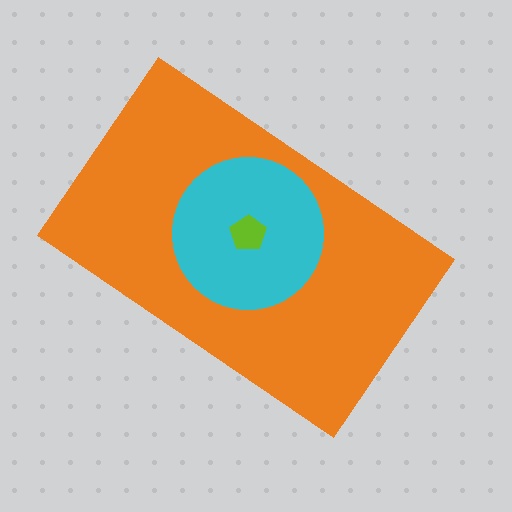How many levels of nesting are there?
3.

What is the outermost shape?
The orange rectangle.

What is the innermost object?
The lime pentagon.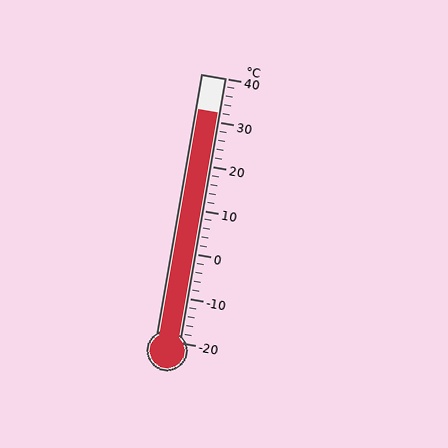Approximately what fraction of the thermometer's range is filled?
The thermometer is filled to approximately 85% of its range.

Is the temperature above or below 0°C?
The temperature is above 0°C.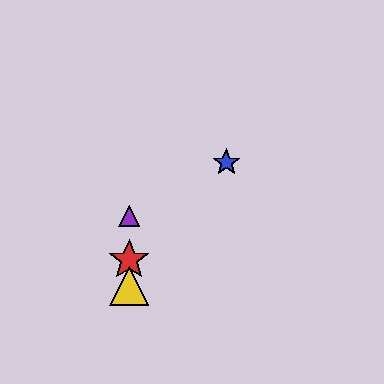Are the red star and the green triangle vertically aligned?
Yes, both are at x≈129.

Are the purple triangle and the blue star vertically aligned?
No, the purple triangle is at x≈129 and the blue star is at x≈226.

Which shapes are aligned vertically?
The red star, the green triangle, the yellow triangle, the purple triangle are aligned vertically.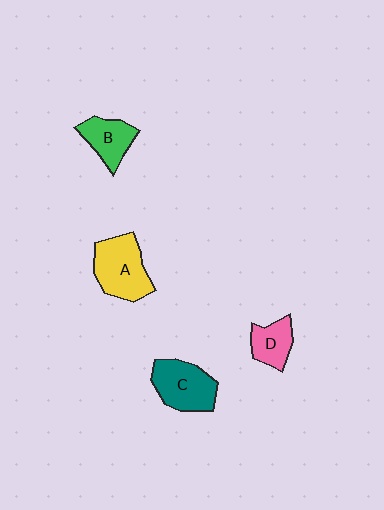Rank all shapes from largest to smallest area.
From largest to smallest: A (yellow), C (teal), B (green), D (pink).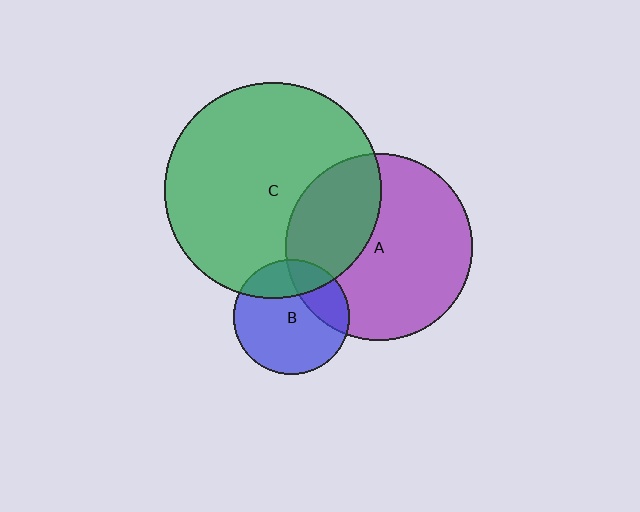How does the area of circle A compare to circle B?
Approximately 2.6 times.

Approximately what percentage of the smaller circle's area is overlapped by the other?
Approximately 25%.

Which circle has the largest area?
Circle C (green).